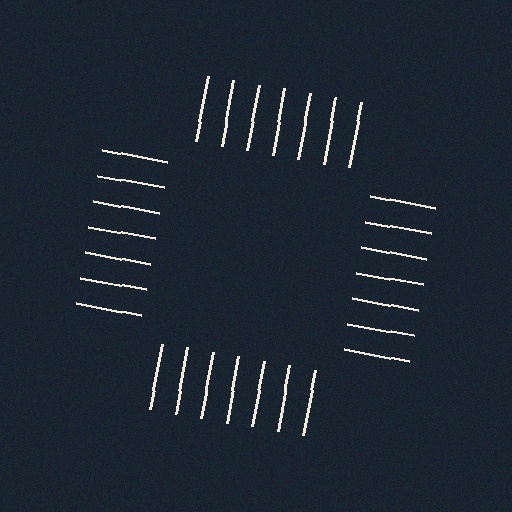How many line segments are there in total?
28 — 7 along each of the 4 edges.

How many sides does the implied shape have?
4 sides — the line-ends trace a square.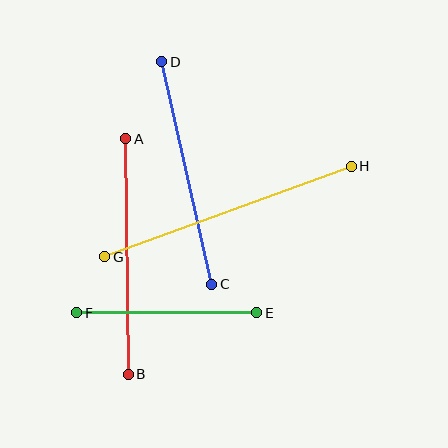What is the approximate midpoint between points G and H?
The midpoint is at approximately (228, 212) pixels.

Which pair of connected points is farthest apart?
Points G and H are farthest apart.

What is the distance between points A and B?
The distance is approximately 236 pixels.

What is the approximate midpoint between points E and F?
The midpoint is at approximately (167, 313) pixels.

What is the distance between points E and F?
The distance is approximately 180 pixels.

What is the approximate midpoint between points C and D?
The midpoint is at approximately (187, 173) pixels.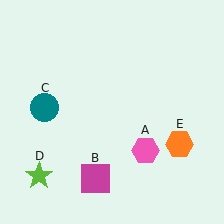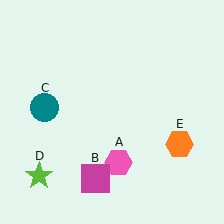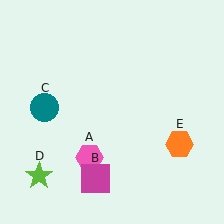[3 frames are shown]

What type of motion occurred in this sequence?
The pink hexagon (object A) rotated clockwise around the center of the scene.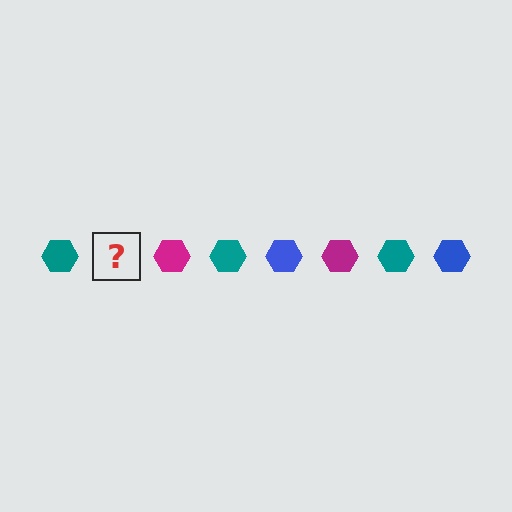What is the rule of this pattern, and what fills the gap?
The rule is that the pattern cycles through teal, blue, magenta hexagons. The gap should be filled with a blue hexagon.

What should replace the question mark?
The question mark should be replaced with a blue hexagon.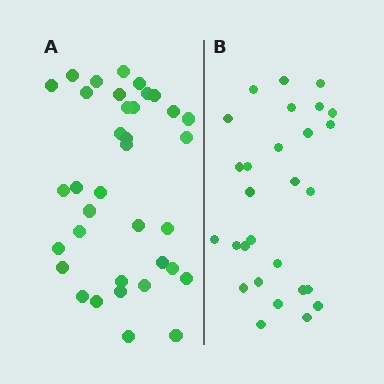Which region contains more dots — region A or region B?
Region A (the left region) has more dots.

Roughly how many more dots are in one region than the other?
Region A has roughly 8 or so more dots than region B.